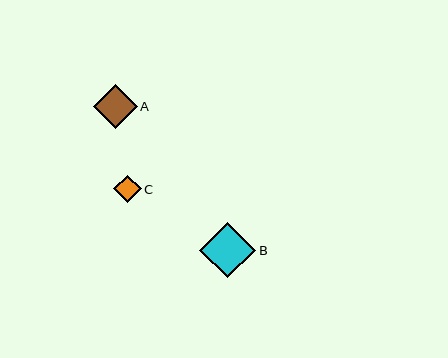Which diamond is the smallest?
Diamond C is the smallest with a size of approximately 27 pixels.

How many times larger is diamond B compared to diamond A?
Diamond B is approximately 1.3 times the size of diamond A.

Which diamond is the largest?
Diamond B is the largest with a size of approximately 56 pixels.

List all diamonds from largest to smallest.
From largest to smallest: B, A, C.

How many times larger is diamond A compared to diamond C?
Diamond A is approximately 1.6 times the size of diamond C.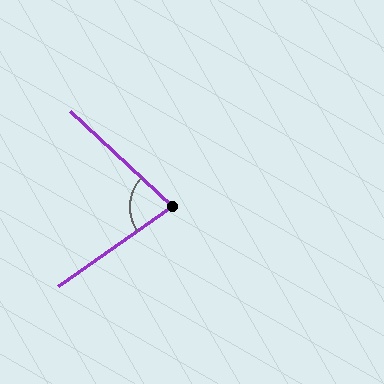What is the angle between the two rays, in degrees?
Approximately 78 degrees.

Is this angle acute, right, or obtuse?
It is acute.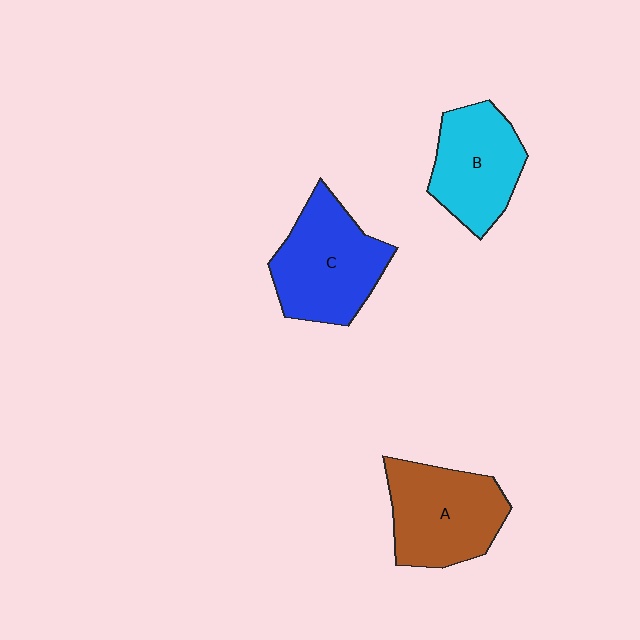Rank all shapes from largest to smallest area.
From largest to smallest: C (blue), A (brown), B (cyan).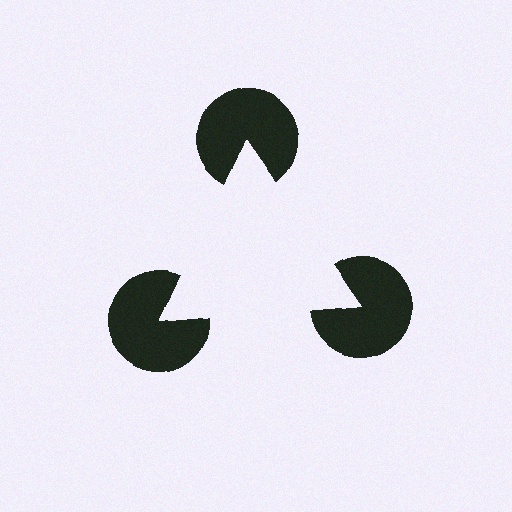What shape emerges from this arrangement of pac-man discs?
An illusory triangle — its edges are inferred from the aligned wedge cuts in the pac-man discs, not physically drawn.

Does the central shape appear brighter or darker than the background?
It typically appears slightly brighter than the background, even though no actual brightness change is drawn.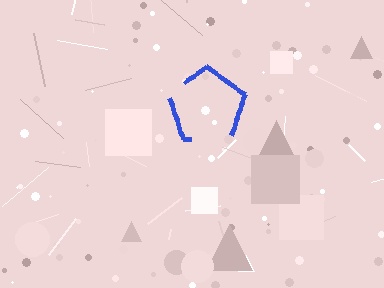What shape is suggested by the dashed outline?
The dashed outline suggests a pentagon.